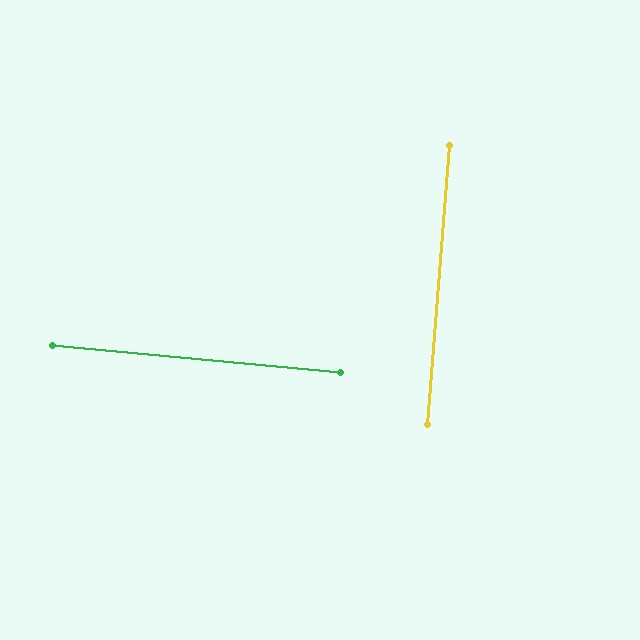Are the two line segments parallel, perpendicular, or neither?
Perpendicular — they meet at approximately 89°.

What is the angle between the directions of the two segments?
Approximately 89 degrees.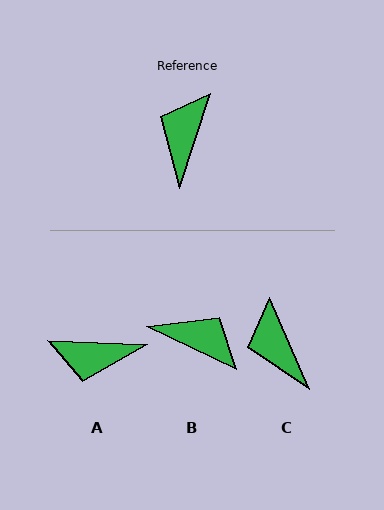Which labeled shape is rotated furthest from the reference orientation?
A, about 106 degrees away.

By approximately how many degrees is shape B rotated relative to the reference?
Approximately 98 degrees clockwise.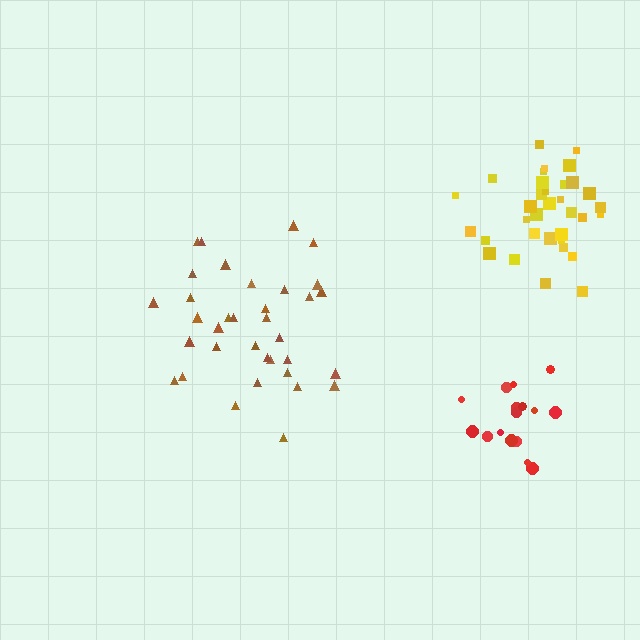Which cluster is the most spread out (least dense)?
Brown.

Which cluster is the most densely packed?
Red.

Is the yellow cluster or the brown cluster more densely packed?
Yellow.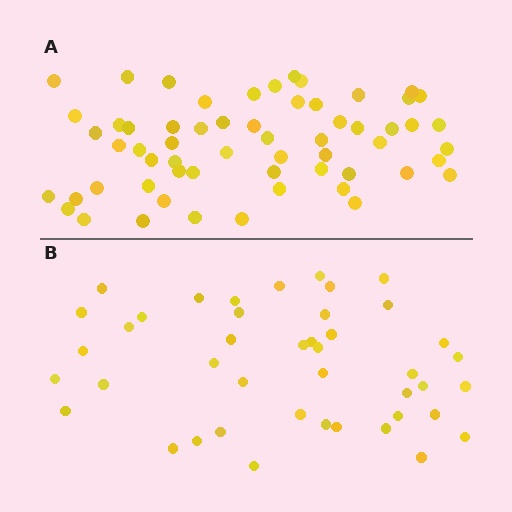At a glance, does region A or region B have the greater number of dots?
Region A (the top region) has more dots.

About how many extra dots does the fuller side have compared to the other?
Region A has approximately 15 more dots than region B.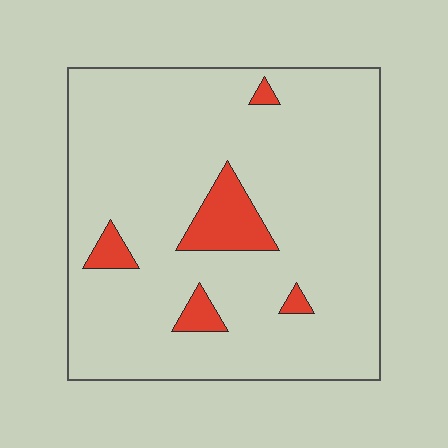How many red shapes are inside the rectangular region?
5.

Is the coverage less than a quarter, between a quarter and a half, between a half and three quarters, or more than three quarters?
Less than a quarter.